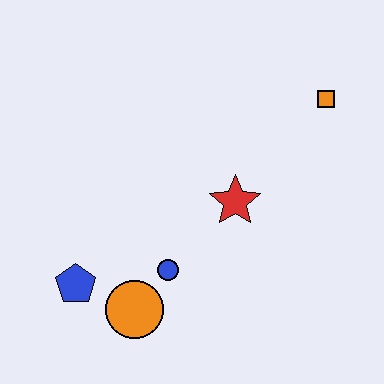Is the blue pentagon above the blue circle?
No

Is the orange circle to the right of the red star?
No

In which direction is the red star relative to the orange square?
The red star is below the orange square.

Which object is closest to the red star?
The blue circle is closest to the red star.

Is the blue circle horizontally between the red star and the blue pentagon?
Yes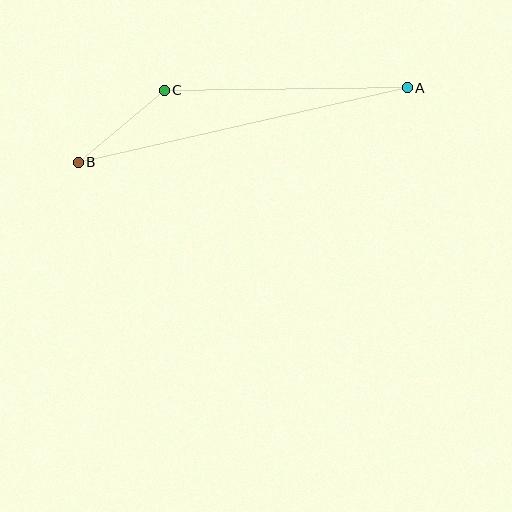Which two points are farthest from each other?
Points A and B are farthest from each other.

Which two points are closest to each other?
Points B and C are closest to each other.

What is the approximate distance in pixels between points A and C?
The distance between A and C is approximately 243 pixels.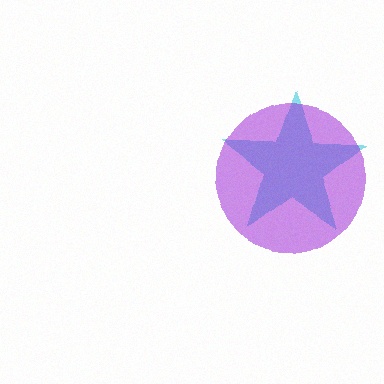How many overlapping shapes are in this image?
There are 2 overlapping shapes in the image.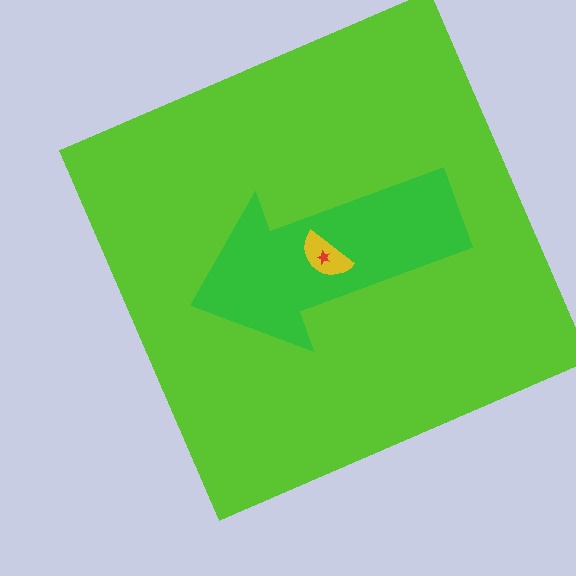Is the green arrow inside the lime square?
Yes.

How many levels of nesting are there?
4.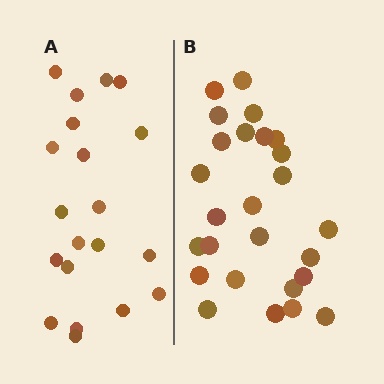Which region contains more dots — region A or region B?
Region B (the right region) has more dots.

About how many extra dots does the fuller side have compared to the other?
Region B has about 6 more dots than region A.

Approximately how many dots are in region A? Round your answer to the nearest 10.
About 20 dots.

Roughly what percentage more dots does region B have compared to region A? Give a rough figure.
About 30% more.